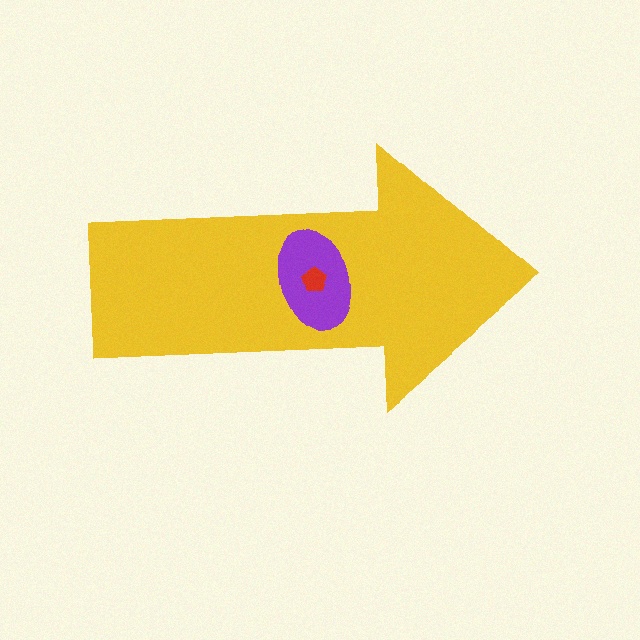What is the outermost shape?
The yellow arrow.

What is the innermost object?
The red pentagon.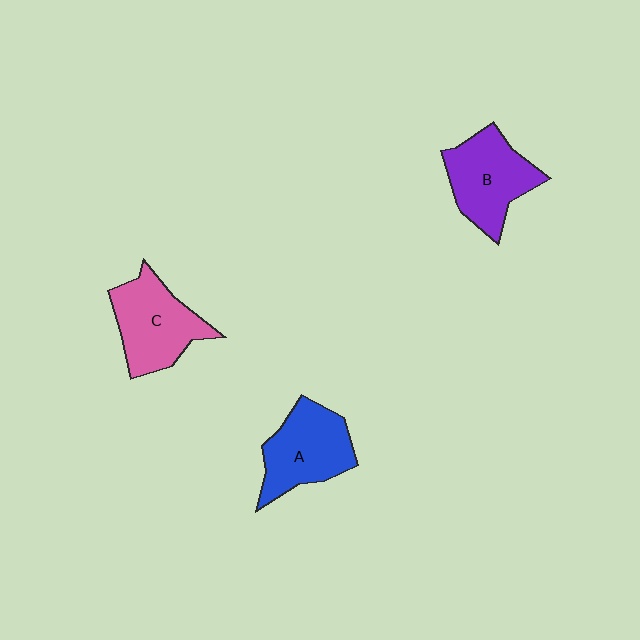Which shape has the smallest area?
Shape A (blue).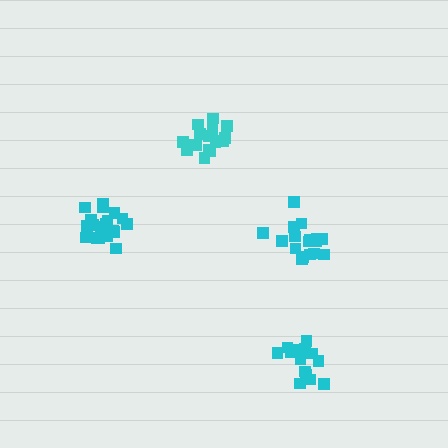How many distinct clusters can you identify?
There are 4 distinct clusters.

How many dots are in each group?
Group 1: 16 dots, Group 2: 15 dots, Group 3: 20 dots, Group 4: 17 dots (68 total).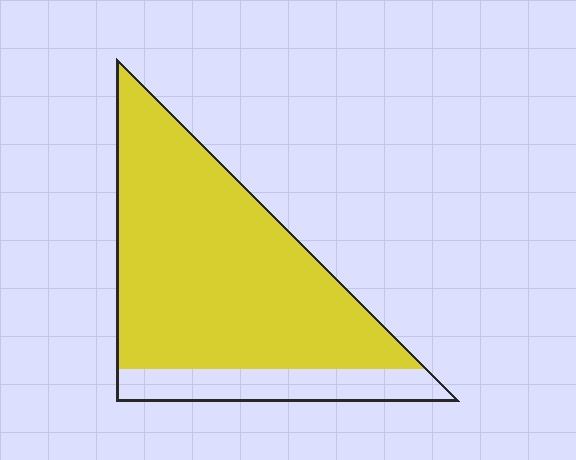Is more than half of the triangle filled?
Yes.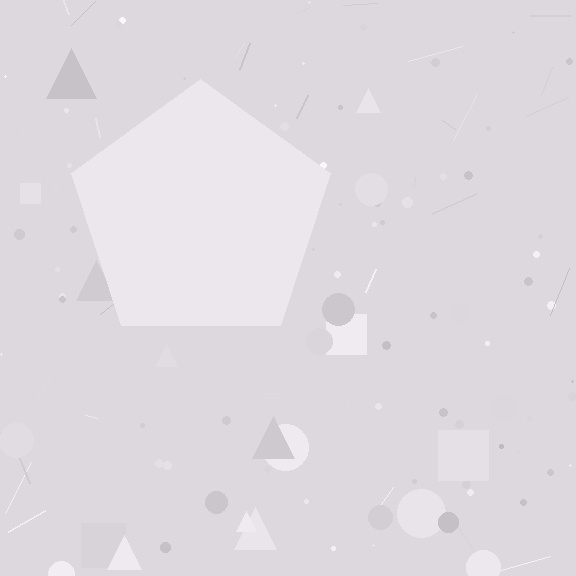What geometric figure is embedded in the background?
A pentagon is embedded in the background.